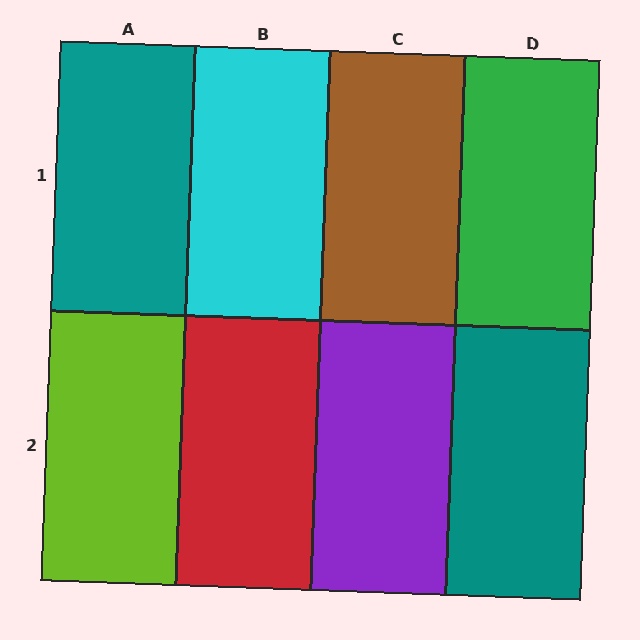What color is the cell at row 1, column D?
Green.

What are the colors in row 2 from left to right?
Lime, red, purple, teal.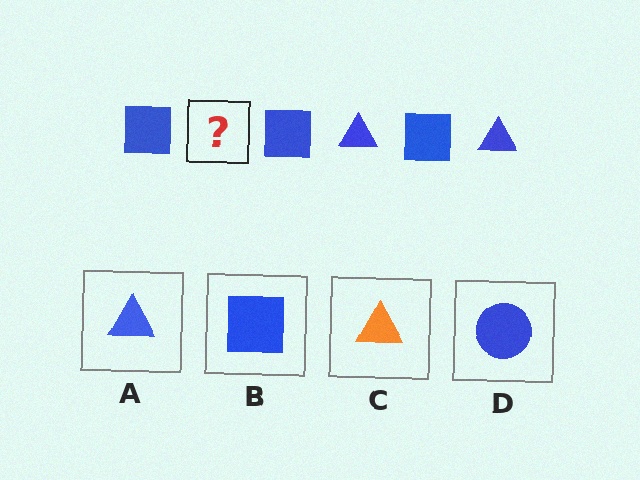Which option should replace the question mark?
Option A.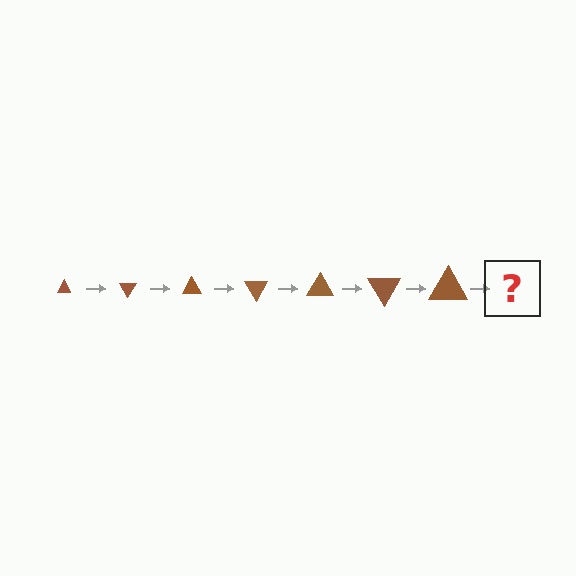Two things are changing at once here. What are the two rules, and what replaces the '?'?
The two rules are that the triangle grows larger each step and it rotates 60 degrees each step. The '?' should be a triangle, larger than the previous one and rotated 420 degrees from the start.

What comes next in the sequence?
The next element should be a triangle, larger than the previous one and rotated 420 degrees from the start.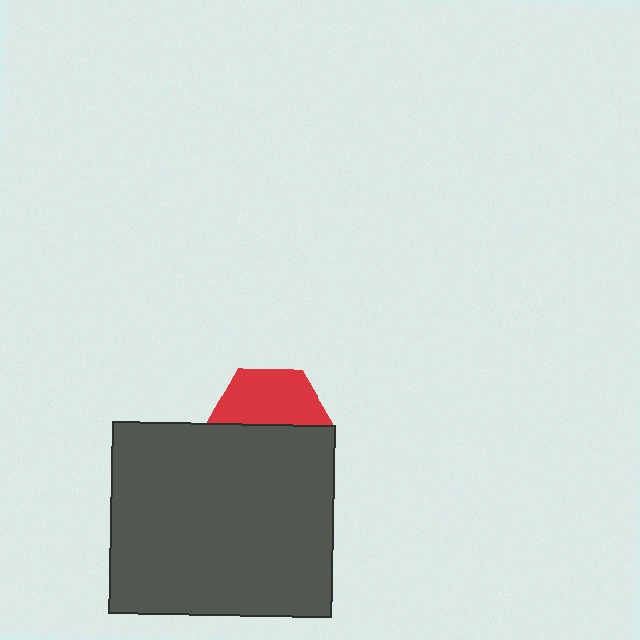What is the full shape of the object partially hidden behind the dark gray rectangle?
The partially hidden object is a red hexagon.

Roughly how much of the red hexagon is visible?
About half of it is visible (roughly 50%).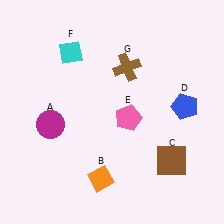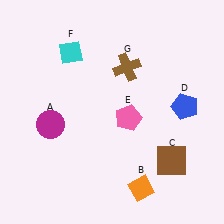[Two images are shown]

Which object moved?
The orange diamond (B) moved right.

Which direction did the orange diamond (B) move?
The orange diamond (B) moved right.